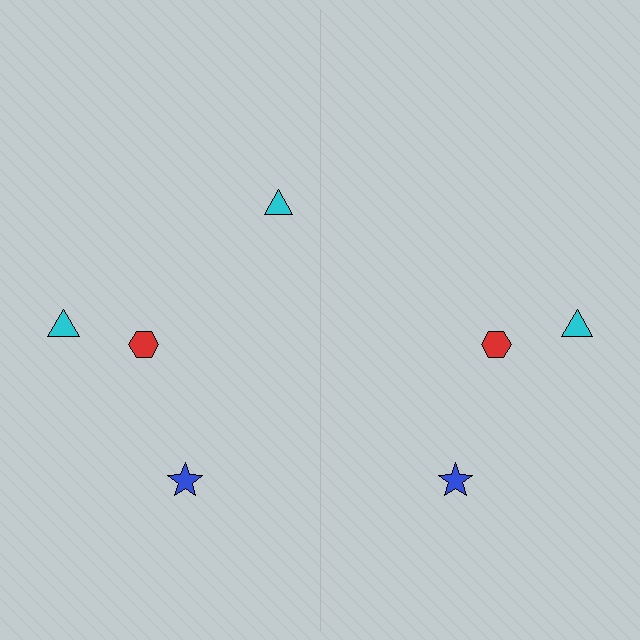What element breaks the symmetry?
A cyan triangle is missing from the right side.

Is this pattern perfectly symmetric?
No, the pattern is not perfectly symmetric. A cyan triangle is missing from the right side.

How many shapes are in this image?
There are 7 shapes in this image.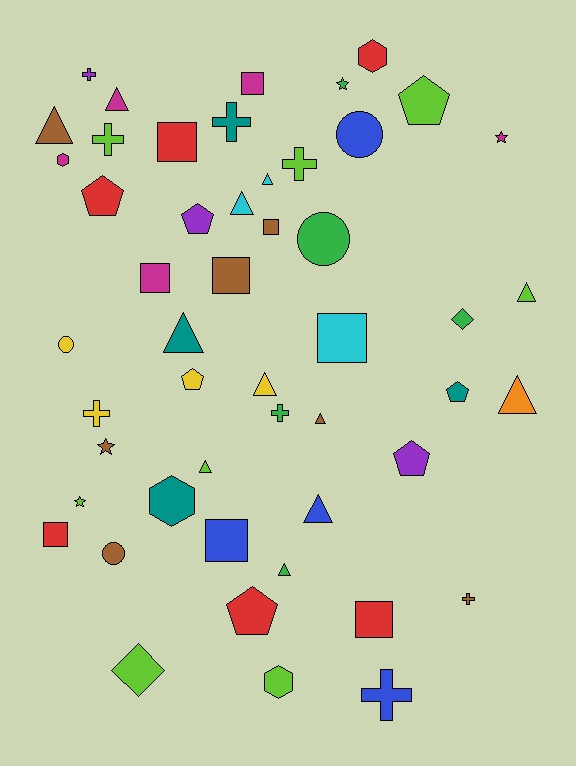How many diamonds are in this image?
There are 2 diamonds.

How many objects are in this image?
There are 50 objects.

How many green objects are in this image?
There are 5 green objects.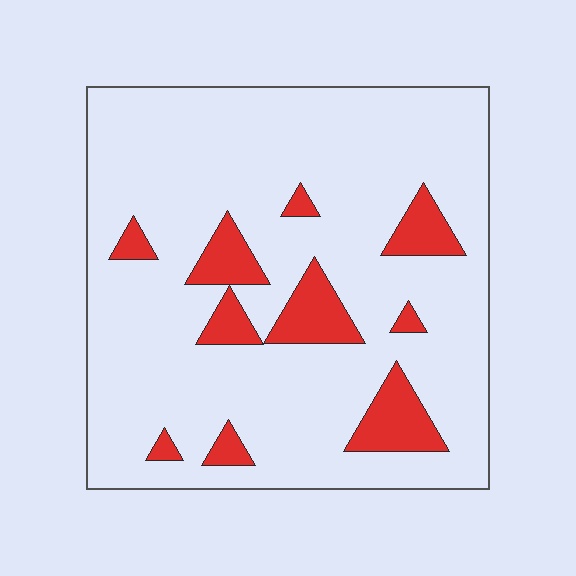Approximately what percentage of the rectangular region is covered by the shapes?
Approximately 15%.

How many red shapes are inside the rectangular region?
10.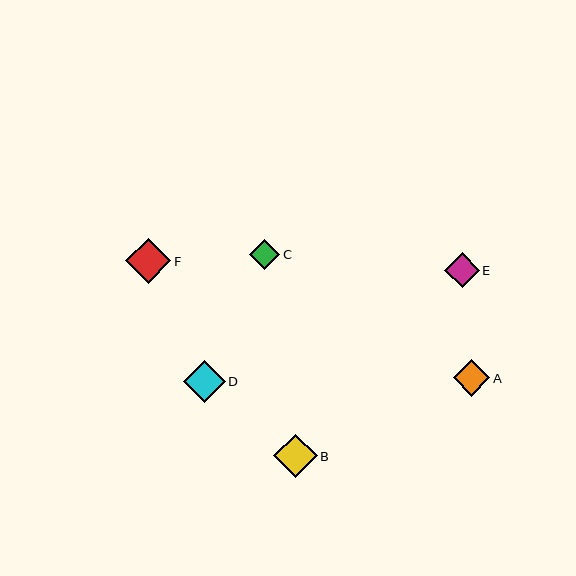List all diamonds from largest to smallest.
From largest to smallest: F, B, D, A, E, C.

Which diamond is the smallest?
Diamond C is the smallest with a size of approximately 30 pixels.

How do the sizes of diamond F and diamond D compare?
Diamond F and diamond D are approximately the same size.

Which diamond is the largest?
Diamond F is the largest with a size of approximately 45 pixels.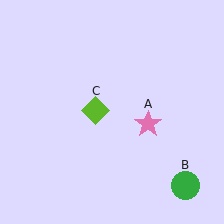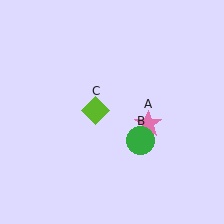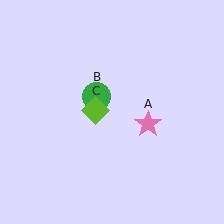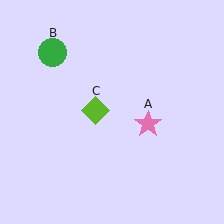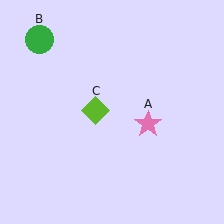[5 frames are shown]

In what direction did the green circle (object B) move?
The green circle (object B) moved up and to the left.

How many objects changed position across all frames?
1 object changed position: green circle (object B).